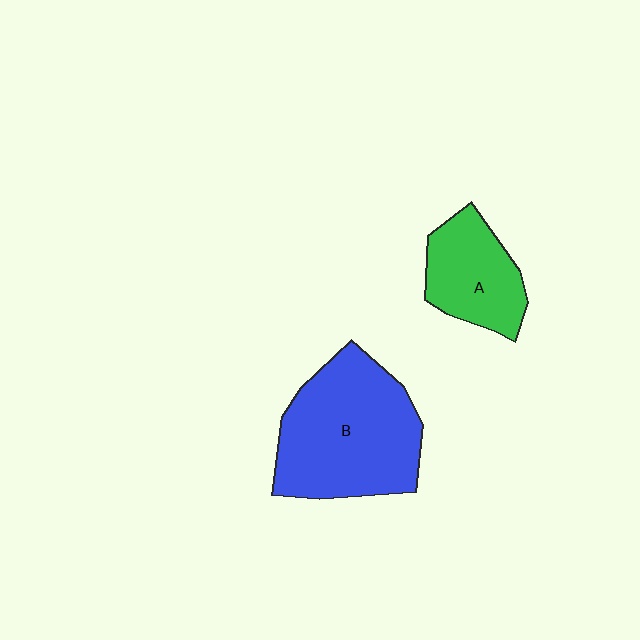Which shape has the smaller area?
Shape A (green).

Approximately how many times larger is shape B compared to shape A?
Approximately 1.9 times.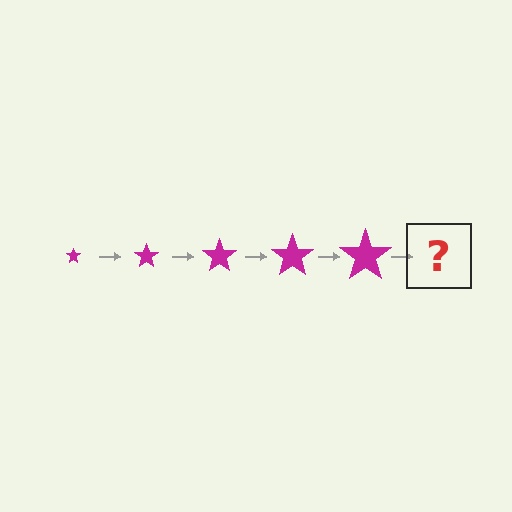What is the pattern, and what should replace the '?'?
The pattern is that the star gets progressively larger each step. The '?' should be a magenta star, larger than the previous one.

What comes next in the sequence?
The next element should be a magenta star, larger than the previous one.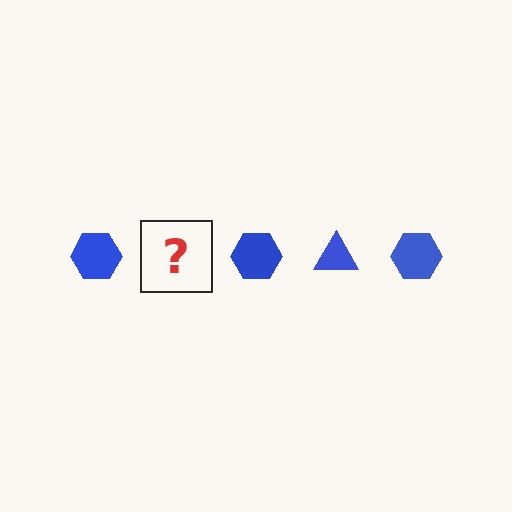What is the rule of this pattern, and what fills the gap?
The rule is that the pattern cycles through hexagon, triangle shapes in blue. The gap should be filled with a blue triangle.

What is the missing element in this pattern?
The missing element is a blue triangle.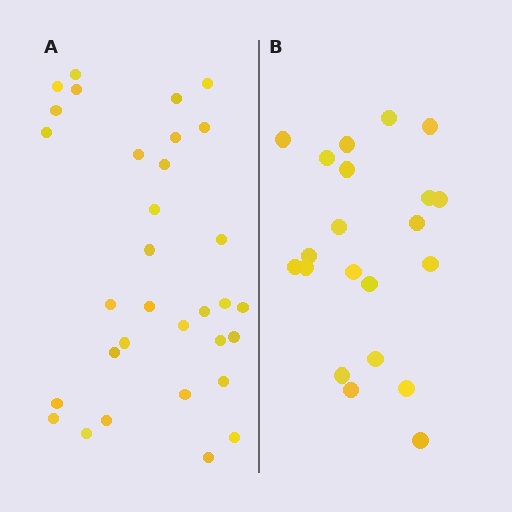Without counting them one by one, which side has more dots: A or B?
Region A (the left region) has more dots.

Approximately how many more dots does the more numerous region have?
Region A has roughly 12 or so more dots than region B.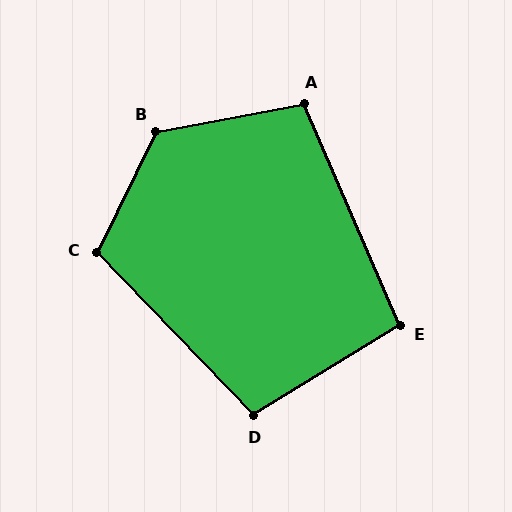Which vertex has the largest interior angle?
B, at approximately 127 degrees.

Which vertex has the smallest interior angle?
E, at approximately 98 degrees.